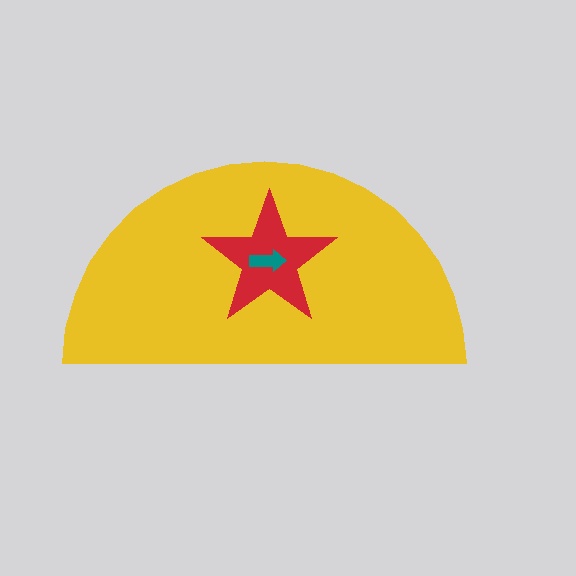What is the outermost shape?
The yellow semicircle.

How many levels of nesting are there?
3.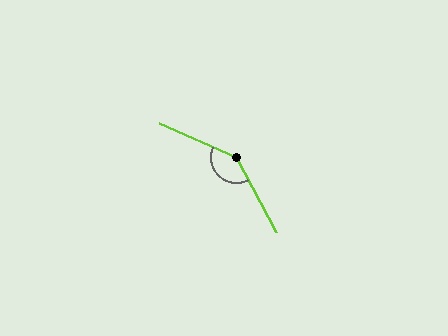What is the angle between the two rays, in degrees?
Approximately 142 degrees.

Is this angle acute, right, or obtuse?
It is obtuse.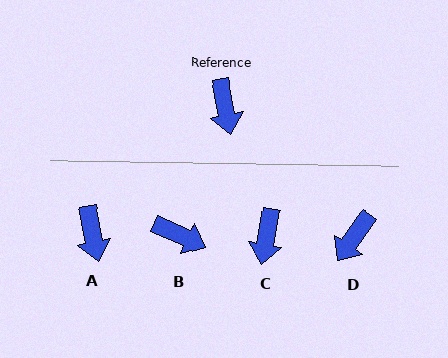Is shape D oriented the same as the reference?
No, it is off by about 46 degrees.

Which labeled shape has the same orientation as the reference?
A.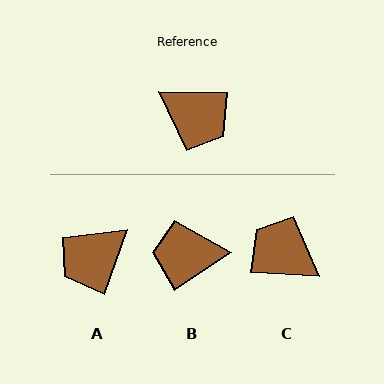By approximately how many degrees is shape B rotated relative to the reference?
Approximately 145 degrees clockwise.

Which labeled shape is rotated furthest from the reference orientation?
C, about 178 degrees away.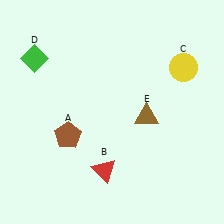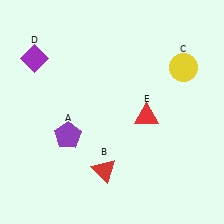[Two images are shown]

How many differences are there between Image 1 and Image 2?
There are 3 differences between the two images.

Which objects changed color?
A changed from brown to purple. D changed from green to purple. E changed from brown to red.